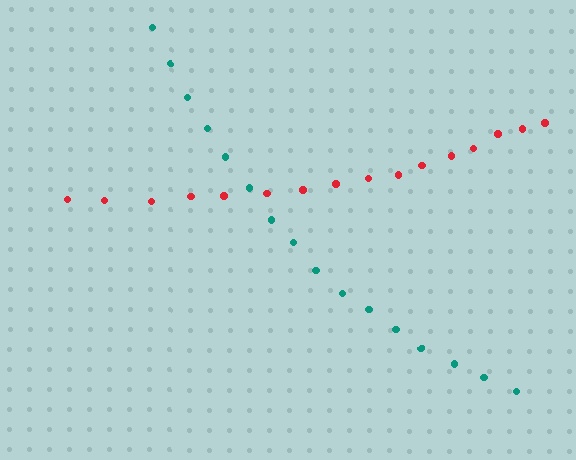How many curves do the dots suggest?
There are 2 distinct paths.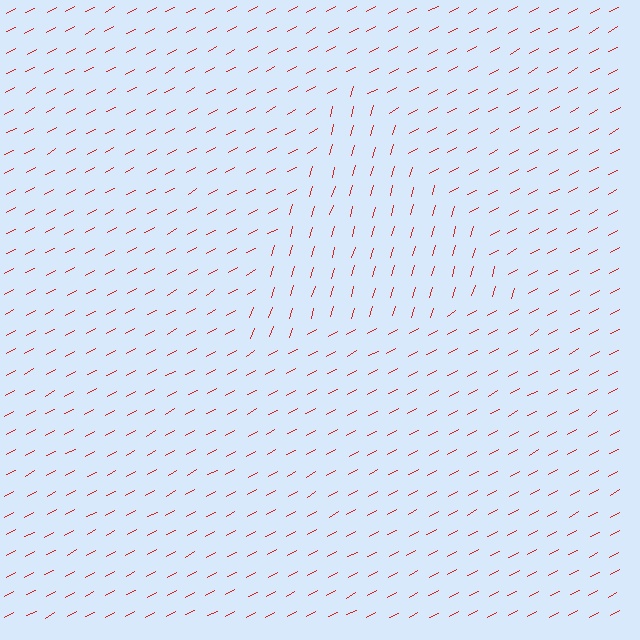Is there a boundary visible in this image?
Yes, there is a texture boundary formed by a change in line orientation.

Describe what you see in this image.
The image is filled with small red line segments. A triangle region in the image has lines oriented differently from the surrounding lines, creating a visible texture boundary.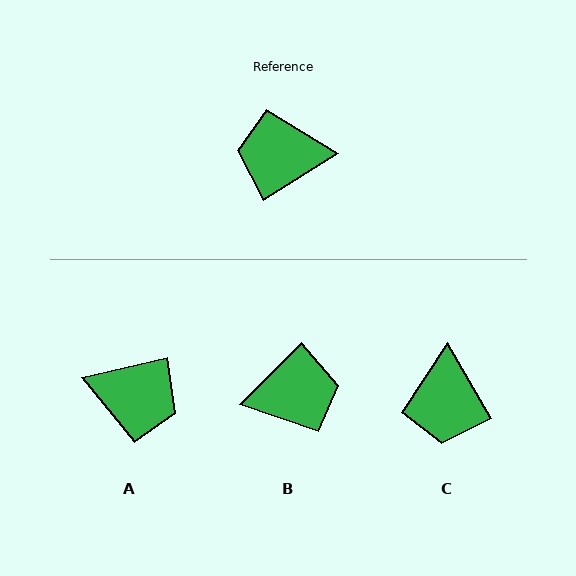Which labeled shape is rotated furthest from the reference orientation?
B, about 167 degrees away.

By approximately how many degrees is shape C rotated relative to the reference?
Approximately 88 degrees counter-clockwise.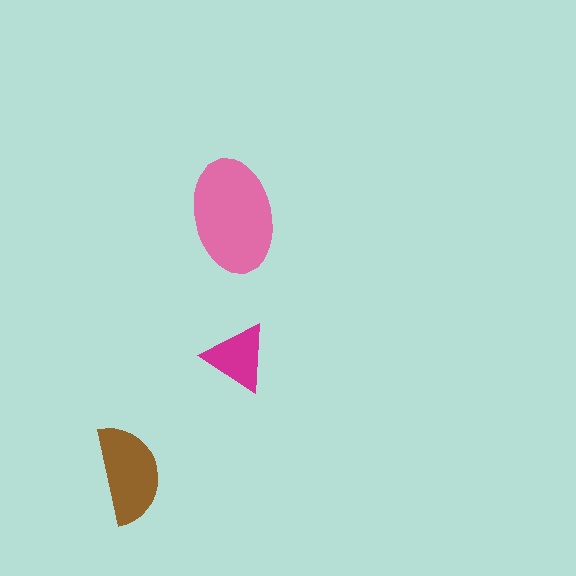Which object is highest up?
The pink ellipse is topmost.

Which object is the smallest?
The magenta triangle.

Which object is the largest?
The pink ellipse.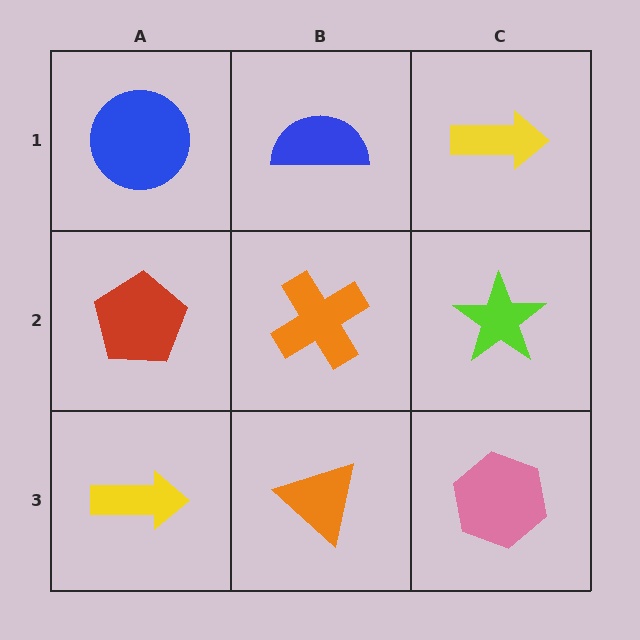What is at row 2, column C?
A lime star.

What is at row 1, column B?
A blue semicircle.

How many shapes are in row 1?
3 shapes.